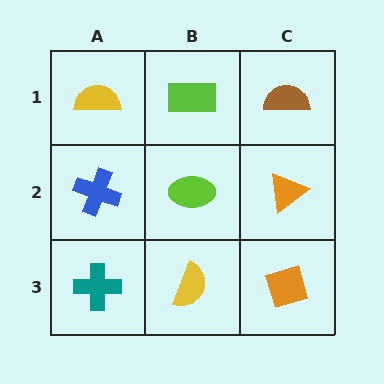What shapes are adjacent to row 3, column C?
An orange triangle (row 2, column C), a yellow semicircle (row 3, column B).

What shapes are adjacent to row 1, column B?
A lime ellipse (row 2, column B), a yellow semicircle (row 1, column A), a brown semicircle (row 1, column C).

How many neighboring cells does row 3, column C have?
2.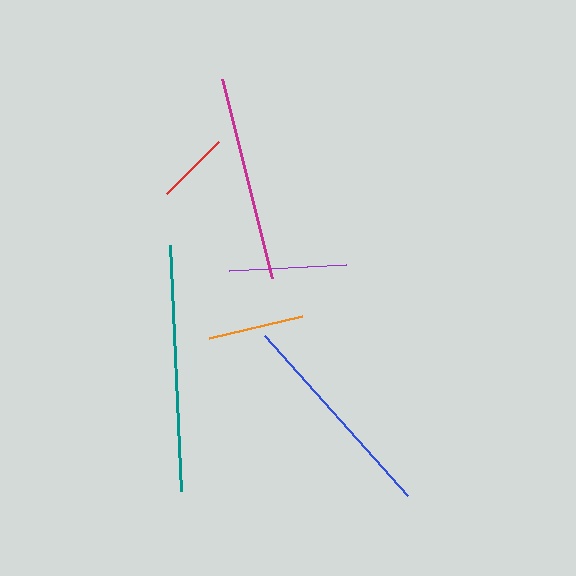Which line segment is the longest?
The teal line is the longest at approximately 246 pixels.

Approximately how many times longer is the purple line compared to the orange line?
The purple line is approximately 1.2 times the length of the orange line.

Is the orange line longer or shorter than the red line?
The orange line is longer than the red line.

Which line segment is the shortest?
The red line is the shortest at approximately 74 pixels.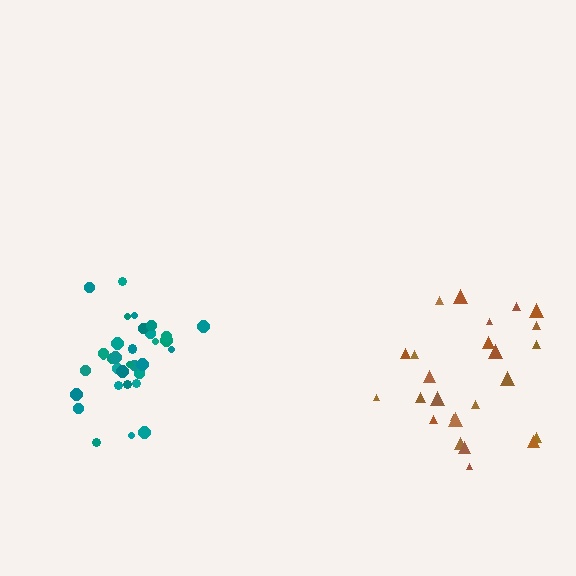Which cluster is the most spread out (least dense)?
Brown.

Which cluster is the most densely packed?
Teal.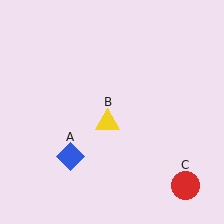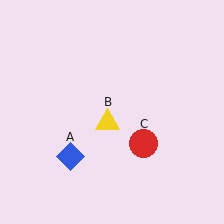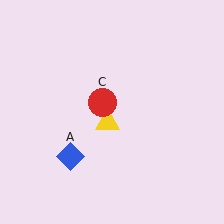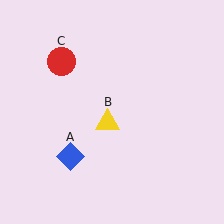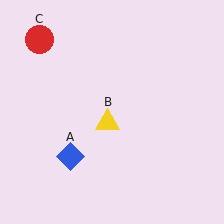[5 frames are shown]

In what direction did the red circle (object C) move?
The red circle (object C) moved up and to the left.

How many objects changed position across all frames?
1 object changed position: red circle (object C).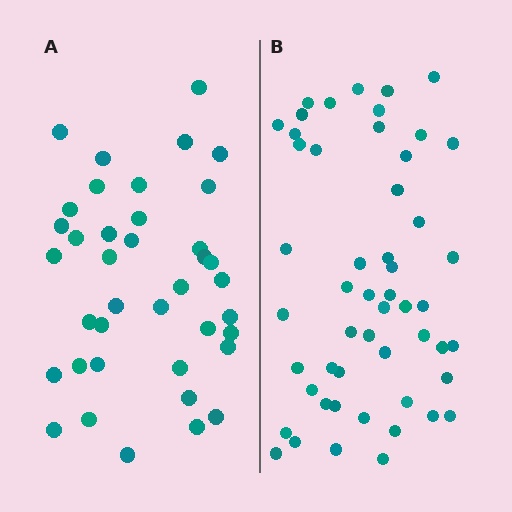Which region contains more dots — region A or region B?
Region B (the right region) has more dots.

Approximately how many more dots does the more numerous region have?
Region B has approximately 15 more dots than region A.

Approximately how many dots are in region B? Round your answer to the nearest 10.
About 50 dots. (The exact count is 52, which rounds to 50.)